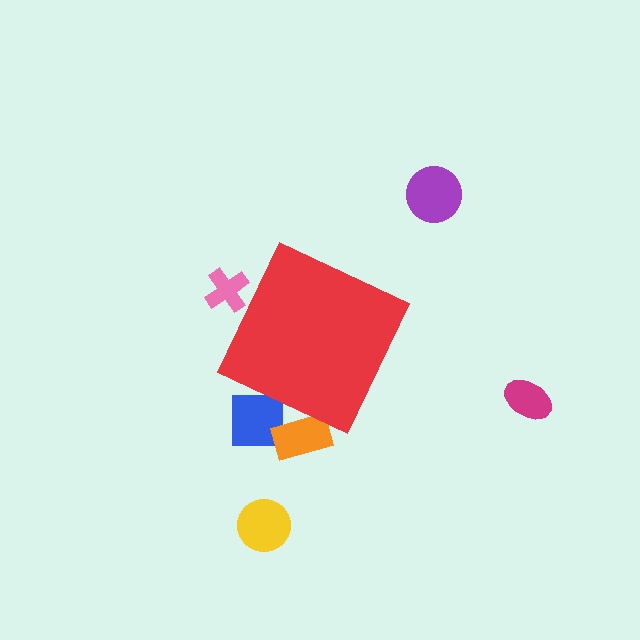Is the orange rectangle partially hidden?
Yes, the orange rectangle is partially hidden behind the red diamond.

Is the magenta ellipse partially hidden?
No, the magenta ellipse is fully visible.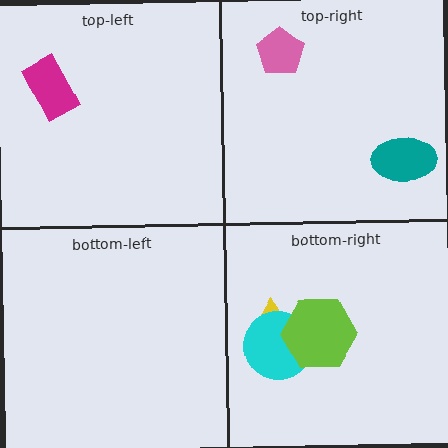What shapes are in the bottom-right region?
The yellow triangle, the cyan circle, the lime hexagon.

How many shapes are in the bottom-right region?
3.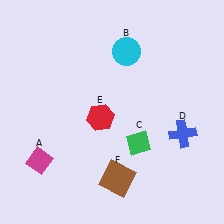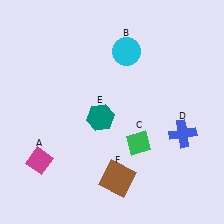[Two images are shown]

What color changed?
The hexagon (E) changed from red in Image 1 to teal in Image 2.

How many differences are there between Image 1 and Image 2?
There is 1 difference between the two images.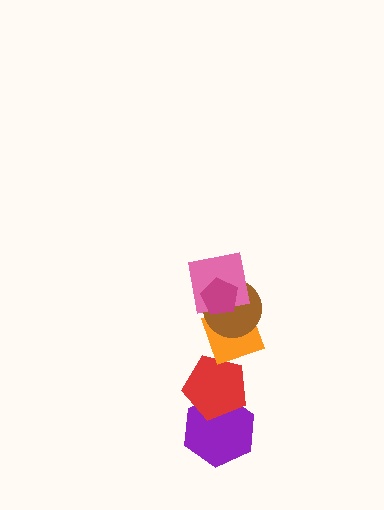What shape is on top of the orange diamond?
The brown circle is on top of the orange diamond.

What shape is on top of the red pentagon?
The orange diamond is on top of the red pentagon.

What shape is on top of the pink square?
The magenta pentagon is on top of the pink square.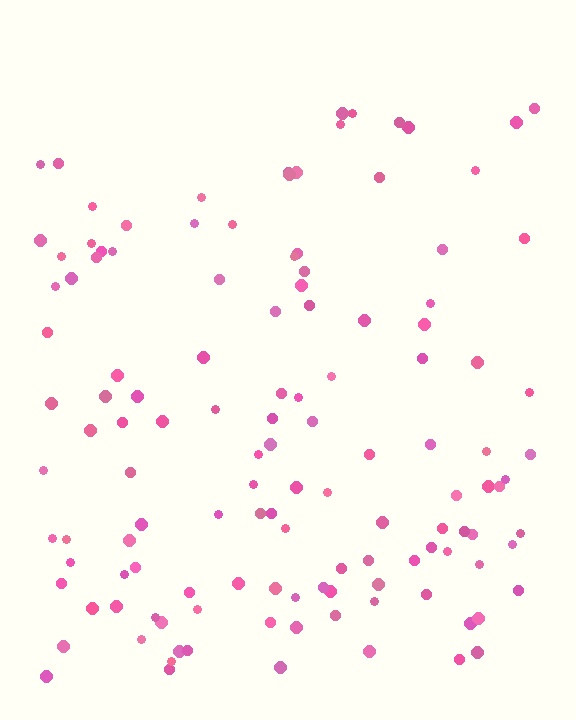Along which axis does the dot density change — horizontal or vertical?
Vertical.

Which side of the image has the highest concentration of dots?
The bottom.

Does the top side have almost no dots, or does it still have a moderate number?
Still a moderate number, just noticeably fewer than the bottom.